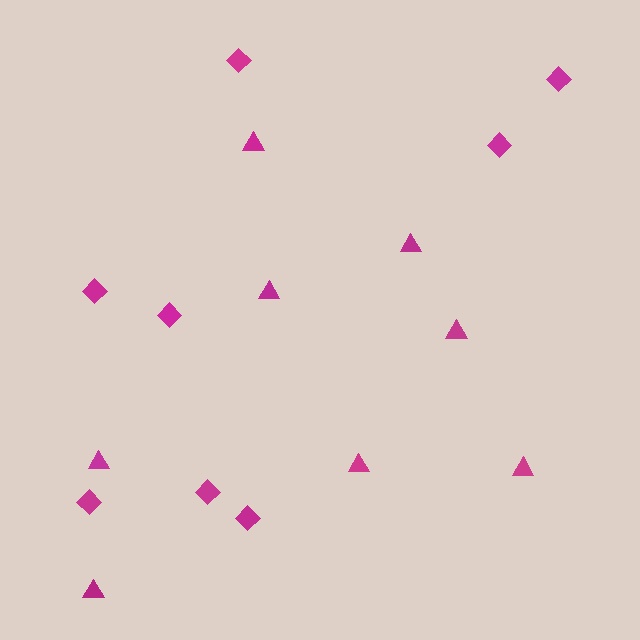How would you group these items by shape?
There are 2 groups: one group of diamonds (8) and one group of triangles (8).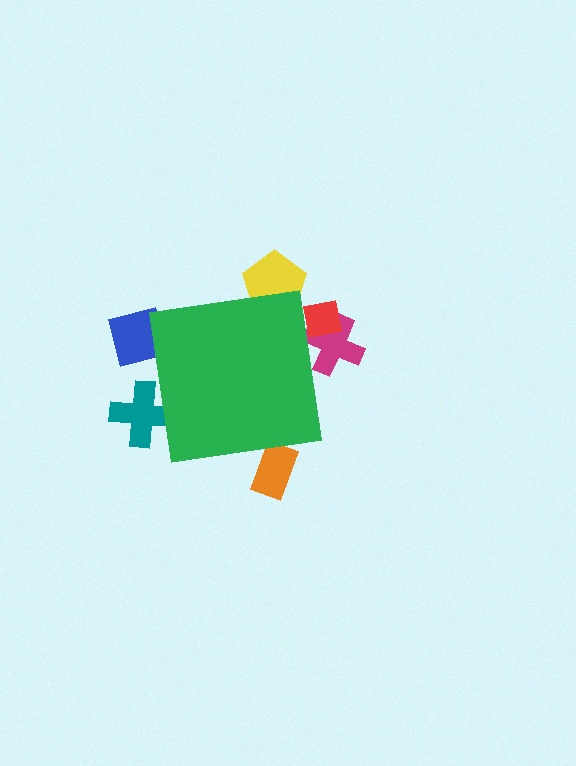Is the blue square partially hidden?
Yes, the blue square is partially hidden behind the green square.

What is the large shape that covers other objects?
A green square.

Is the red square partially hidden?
Yes, the red square is partially hidden behind the green square.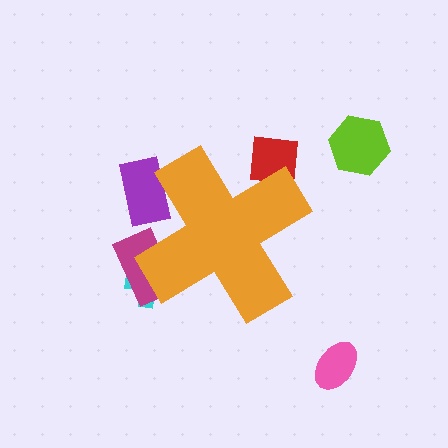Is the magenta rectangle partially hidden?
Yes, the magenta rectangle is partially hidden behind the orange cross.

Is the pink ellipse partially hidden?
No, the pink ellipse is fully visible.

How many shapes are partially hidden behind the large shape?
4 shapes are partially hidden.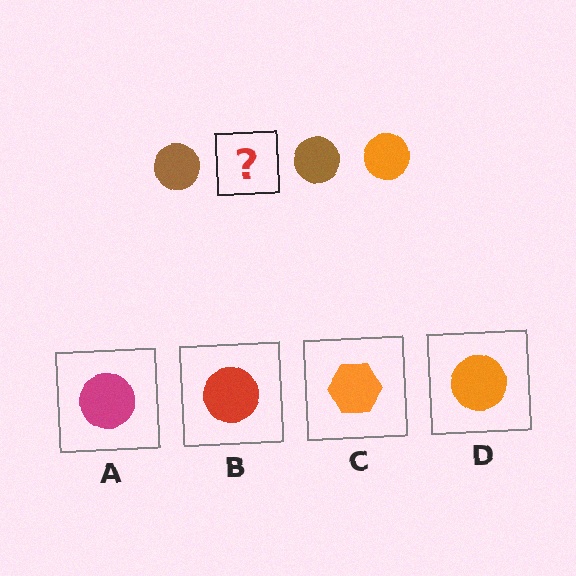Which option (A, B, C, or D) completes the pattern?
D.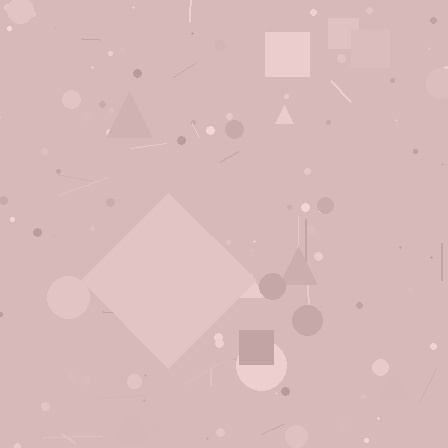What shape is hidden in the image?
A diamond is hidden in the image.